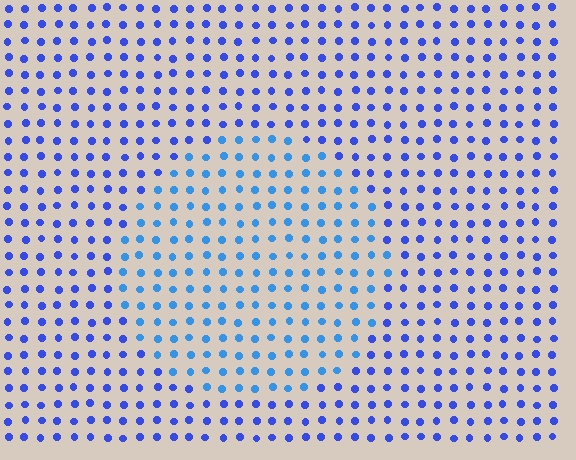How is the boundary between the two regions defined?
The boundary is defined purely by a slight shift in hue (about 25 degrees). Spacing, size, and orientation are identical on both sides.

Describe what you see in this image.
The image is filled with small blue elements in a uniform arrangement. A circle-shaped region is visible where the elements are tinted to a slightly different hue, forming a subtle color boundary.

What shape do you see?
I see a circle.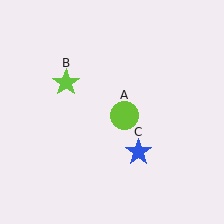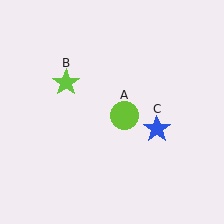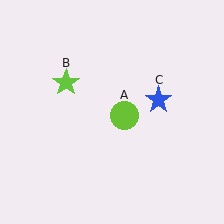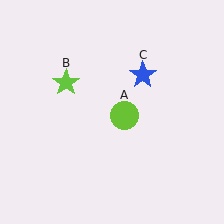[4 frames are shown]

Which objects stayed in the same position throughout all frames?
Lime circle (object A) and lime star (object B) remained stationary.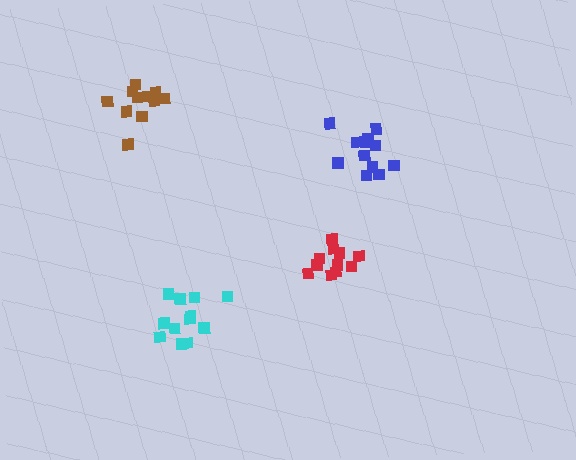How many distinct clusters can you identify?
There are 4 distinct clusters.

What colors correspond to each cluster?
The clusters are colored: red, cyan, blue, brown.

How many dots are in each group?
Group 1: 11 dots, Group 2: 12 dots, Group 3: 12 dots, Group 4: 11 dots (46 total).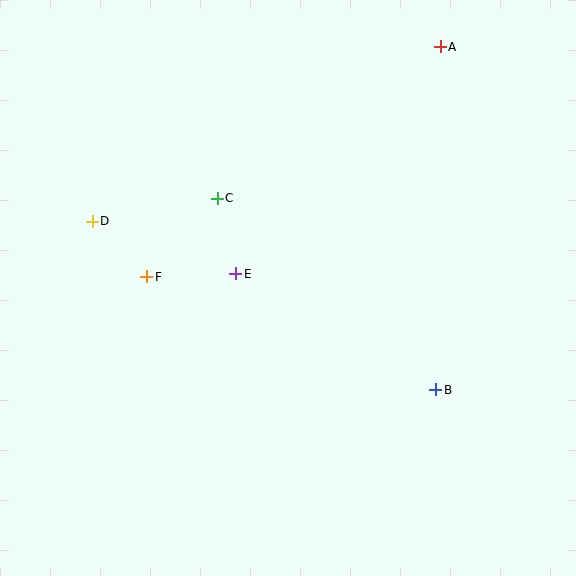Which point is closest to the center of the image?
Point E at (236, 274) is closest to the center.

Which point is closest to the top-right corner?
Point A is closest to the top-right corner.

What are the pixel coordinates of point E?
Point E is at (236, 274).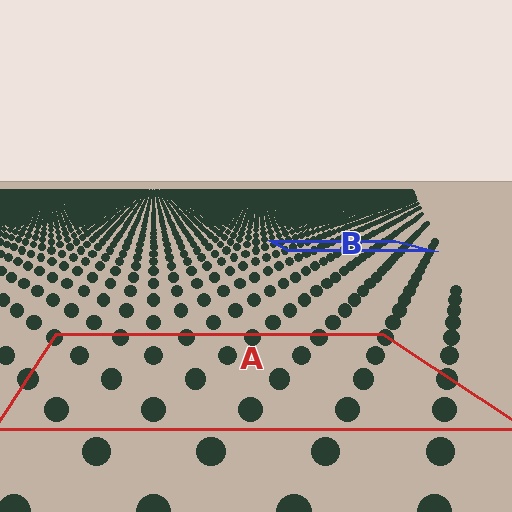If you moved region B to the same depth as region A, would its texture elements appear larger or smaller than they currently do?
They would appear larger. At a closer depth, the same texture elements are projected at a bigger on-screen size.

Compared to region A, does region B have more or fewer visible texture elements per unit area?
Region B has more texture elements per unit area — they are packed more densely because it is farther away.